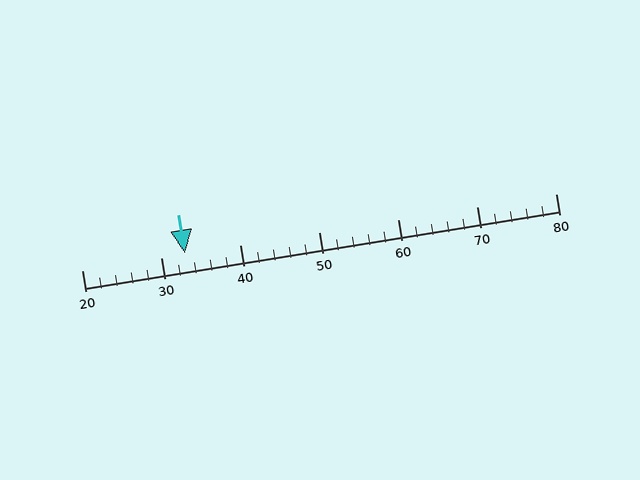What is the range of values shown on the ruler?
The ruler shows values from 20 to 80.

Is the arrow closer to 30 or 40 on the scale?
The arrow is closer to 30.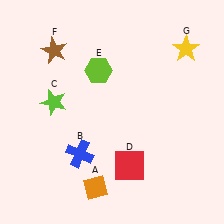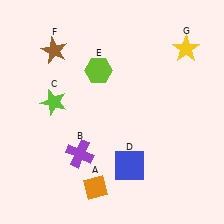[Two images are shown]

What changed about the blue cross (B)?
In Image 1, B is blue. In Image 2, it changed to purple.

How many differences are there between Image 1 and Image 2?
There are 2 differences between the two images.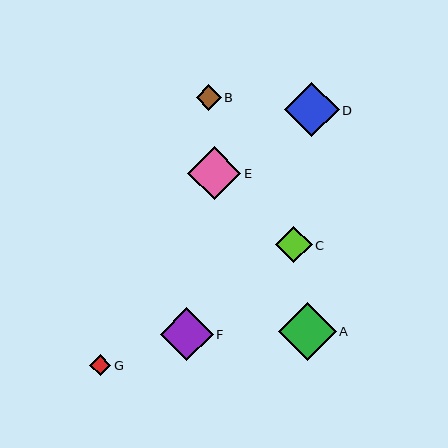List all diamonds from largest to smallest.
From largest to smallest: A, D, F, E, C, B, G.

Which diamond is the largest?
Diamond A is the largest with a size of approximately 58 pixels.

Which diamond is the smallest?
Diamond G is the smallest with a size of approximately 21 pixels.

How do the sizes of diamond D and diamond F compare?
Diamond D and diamond F are approximately the same size.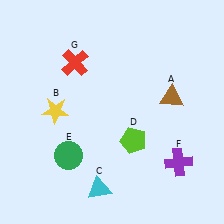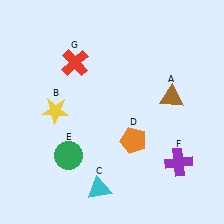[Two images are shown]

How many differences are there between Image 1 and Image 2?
There is 1 difference between the two images.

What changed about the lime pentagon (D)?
In Image 1, D is lime. In Image 2, it changed to orange.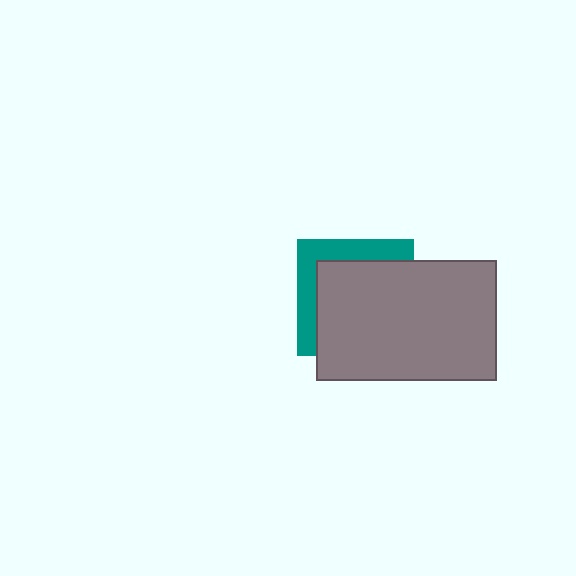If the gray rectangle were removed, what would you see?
You would see the complete teal square.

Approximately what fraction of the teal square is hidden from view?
Roughly 70% of the teal square is hidden behind the gray rectangle.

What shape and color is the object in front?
The object in front is a gray rectangle.